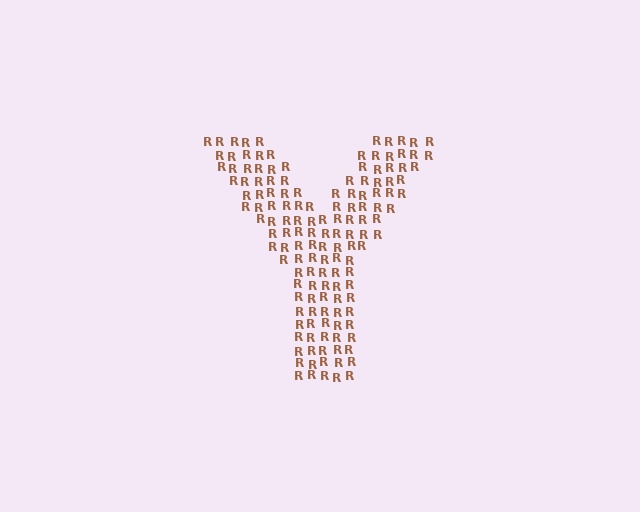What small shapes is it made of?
It is made of small letter R's.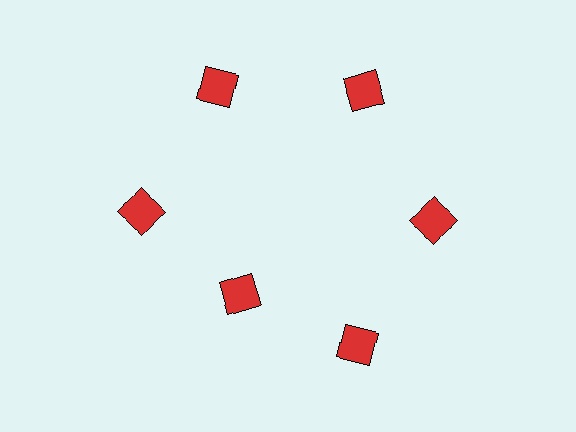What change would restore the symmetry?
The symmetry would be restored by moving it outward, back onto the ring so that all 6 squares sit at equal angles and equal distance from the center.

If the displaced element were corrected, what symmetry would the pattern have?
It would have 6-fold rotational symmetry — the pattern would map onto itself every 60 degrees.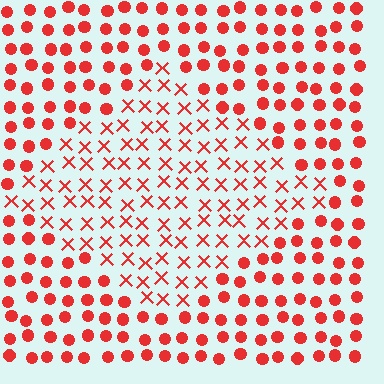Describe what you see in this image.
The image is filled with small red elements arranged in a uniform grid. A diamond-shaped region contains X marks, while the surrounding area contains circles. The boundary is defined purely by the change in element shape.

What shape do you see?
I see a diamond.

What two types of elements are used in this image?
The image uses X marks inside the diamond region and circles outside it.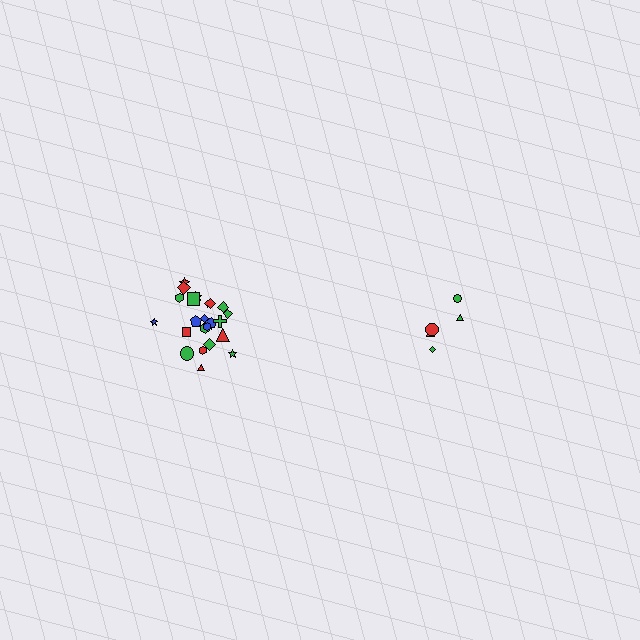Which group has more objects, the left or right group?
The left group.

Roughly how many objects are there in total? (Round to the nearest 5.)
Roughly 30 objects in total.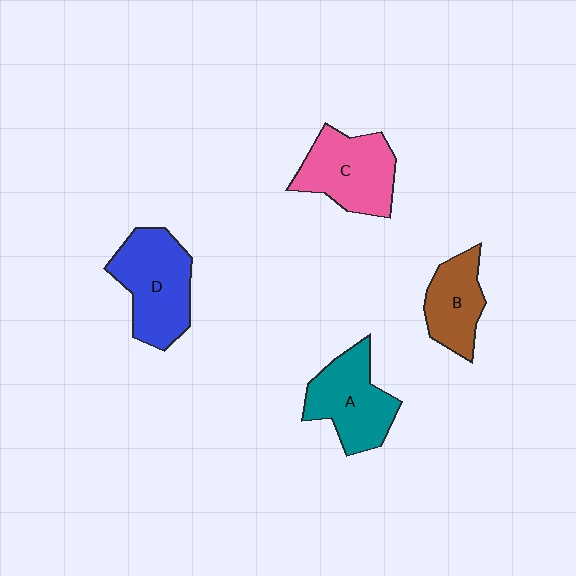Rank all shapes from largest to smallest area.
From largest to smallest: D (blue), C (pink), A (teal), B (brown).